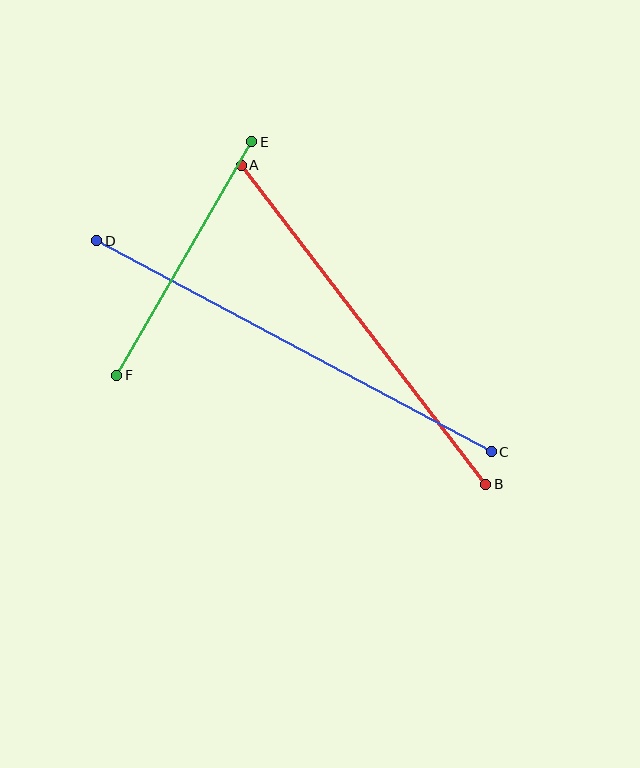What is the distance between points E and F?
The distance is approximately 270 pixels.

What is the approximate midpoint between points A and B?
The midpoint is at approximately (364, 325) pixels.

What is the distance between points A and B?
The distance is approximately 402 pixels.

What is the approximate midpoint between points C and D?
The midpoint is at approximately (294, 346) pixels.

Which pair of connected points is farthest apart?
Points C and D are farthest apart.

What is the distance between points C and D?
The distance is approximately 447 pixels.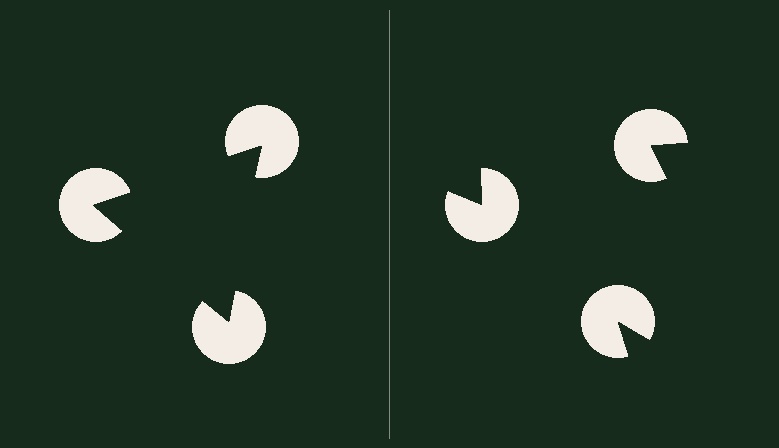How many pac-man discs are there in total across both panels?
6 — 3 on each side.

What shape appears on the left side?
An illusory triangle.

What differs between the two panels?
The pac-man discs are positioned identically on both sides; only the wedge orientations differ. On the left they align to a triangle; on the right they are misaligned.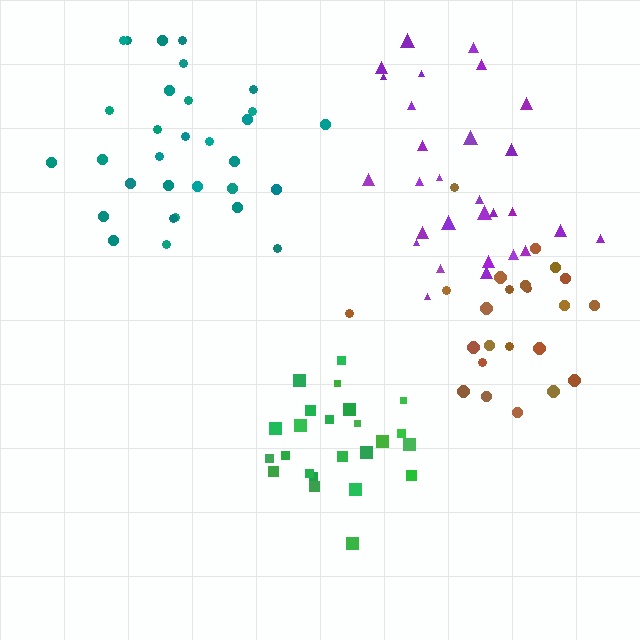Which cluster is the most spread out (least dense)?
Teal.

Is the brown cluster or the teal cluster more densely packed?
Brown.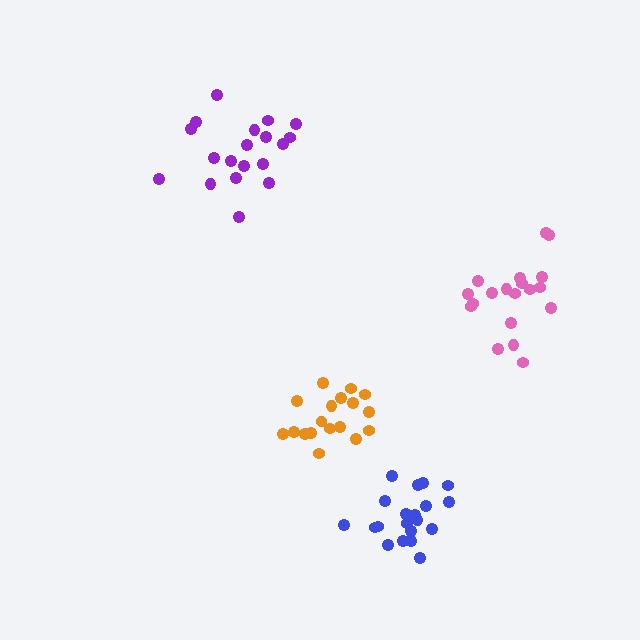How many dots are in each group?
Group 1: 18 dots, Group 2: 19 dots, Group 3: 19 dots, Group 4: 20 dots (76 total).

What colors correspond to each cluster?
The clusters are colored: orange, pink, purple, blue.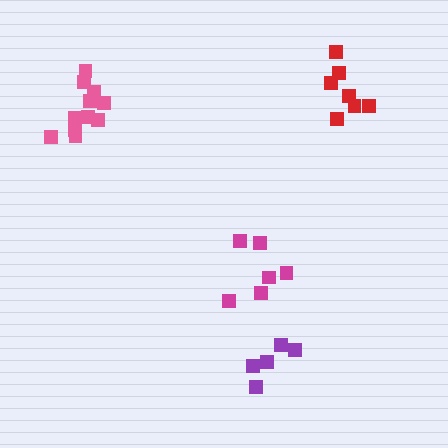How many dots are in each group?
Group 1: 11 dots, Group 2: 6 dots, Group 3: 5 dots, Group 4: 7 dots (29 total).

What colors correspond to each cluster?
The clusters are colored: pink, magenta, purple, red.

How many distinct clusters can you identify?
There are 4 distinct clusters.